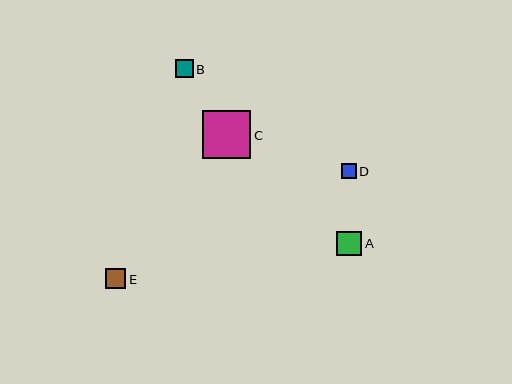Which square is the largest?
Square C is the largest with a size of approximately 48 pixels.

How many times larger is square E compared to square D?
Square E is approximately 1.3 times the size of square D.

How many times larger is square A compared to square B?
Square A is approximately 1.4 times the size of square B.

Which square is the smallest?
Square D is the smallest with a size of approximately 15 pixels.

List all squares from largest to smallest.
From largest to smallest: C, A, E, B, D.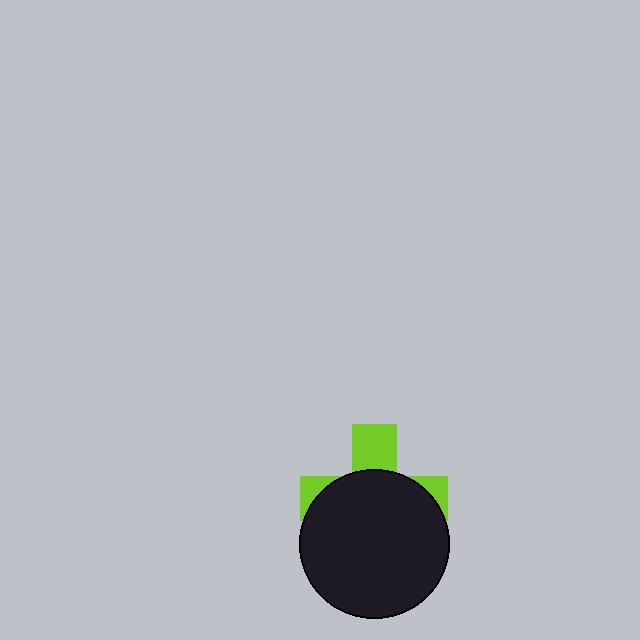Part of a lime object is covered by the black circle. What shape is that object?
It is a cross.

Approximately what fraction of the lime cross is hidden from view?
Roughly 68% of the lime cross is hidden behind the black circle.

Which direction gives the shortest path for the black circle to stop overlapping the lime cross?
Moving down gives the shortest separation.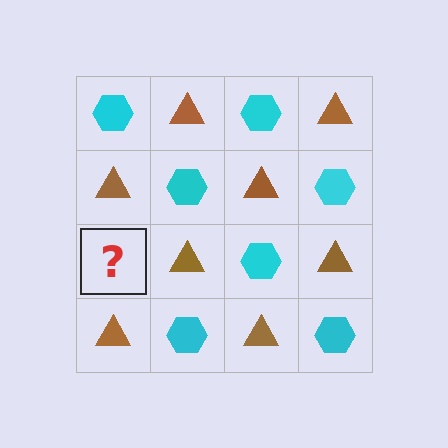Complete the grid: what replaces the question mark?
The question mark should be replaced with a cyan hexagon.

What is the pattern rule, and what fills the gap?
The rule is that it alternates cyan hexagon and brown triangle in a checkerboard pattern. The gap should be filled with a cyan hexagon.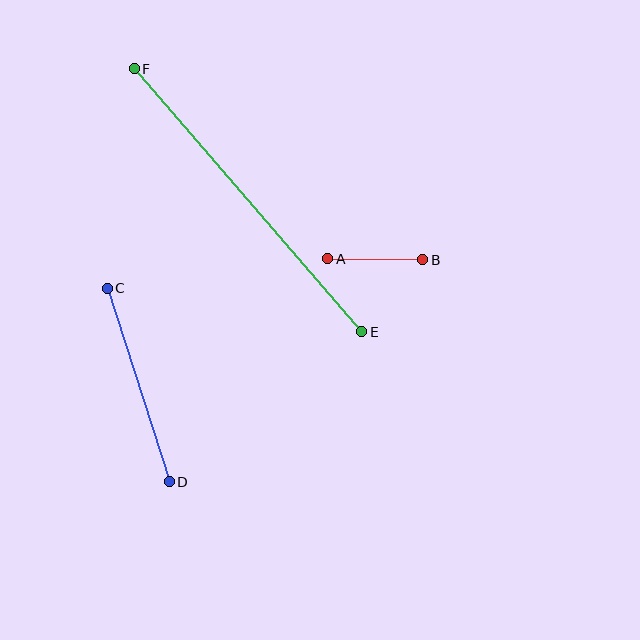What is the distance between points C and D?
The distance is approximately 203 pixels.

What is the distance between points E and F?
The distance is approximately 348 pixels.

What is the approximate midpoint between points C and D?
The midpoint is at approximately (138, 385) pixels.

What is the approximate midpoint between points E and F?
The midpoint is at approximately (248, 200) pixels.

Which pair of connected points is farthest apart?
Points E and F are farthest apart.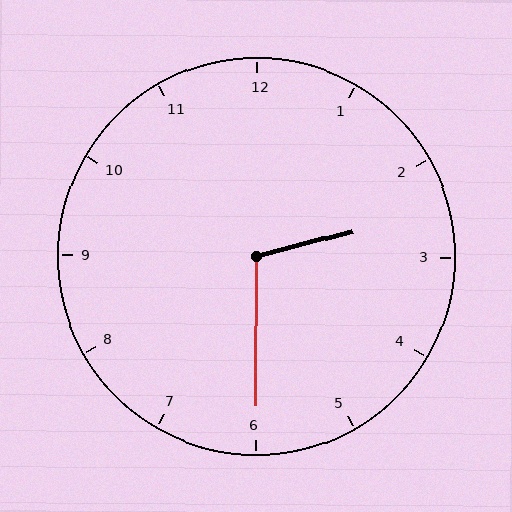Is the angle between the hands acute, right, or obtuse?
It is obtuse.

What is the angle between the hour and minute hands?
Approximately 105 degrees.